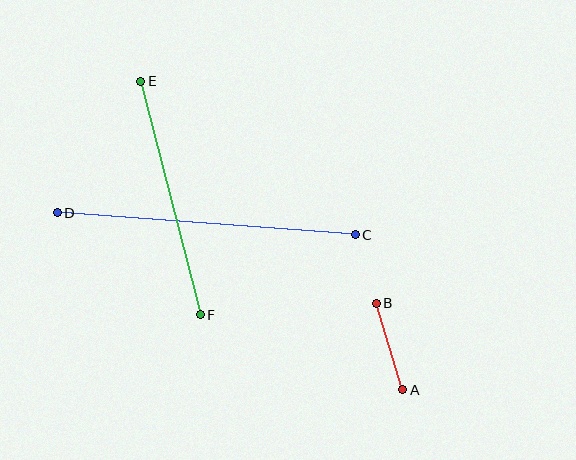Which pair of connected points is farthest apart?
Points C and D are farthest apart.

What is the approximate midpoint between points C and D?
The midpoint is at approximately (206, 224) pixels.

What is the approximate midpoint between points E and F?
The midpoint is at approximately (170, 198) pixels.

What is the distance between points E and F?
The distance is approximately 241 pixels.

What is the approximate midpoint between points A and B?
The midpoint is at approximately (389, 346) pixels.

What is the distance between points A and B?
The distance is approximately 91 pixels.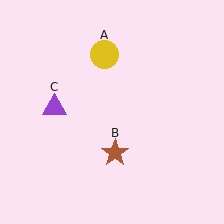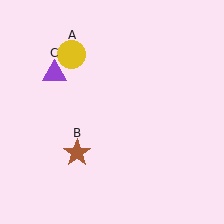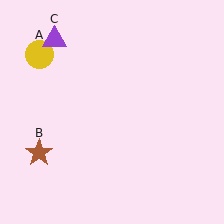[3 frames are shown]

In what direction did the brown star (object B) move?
The brown star (object B) moved left.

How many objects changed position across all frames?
3 objects changed position: yellow circle (object A), brown star (object B), purple triangle (object C).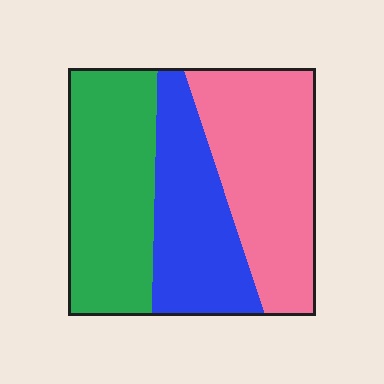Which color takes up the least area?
Blue, at roughly 30%.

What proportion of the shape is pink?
Pink covers about 35% of the shape.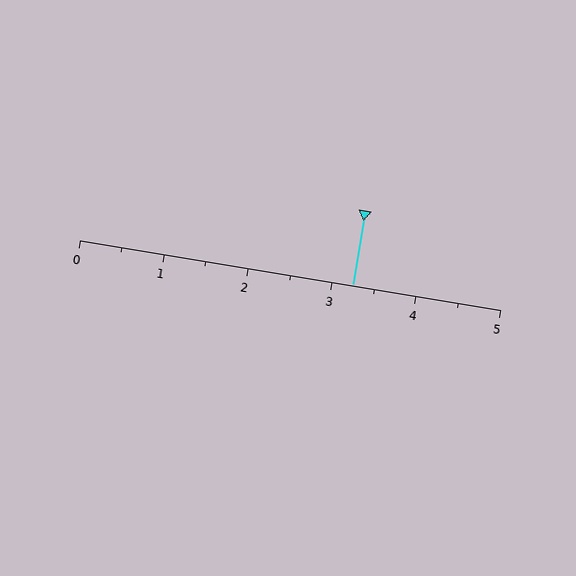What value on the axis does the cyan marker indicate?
The marker indicates approximately 3.2.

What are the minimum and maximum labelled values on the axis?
The axis runs from 0 to 5.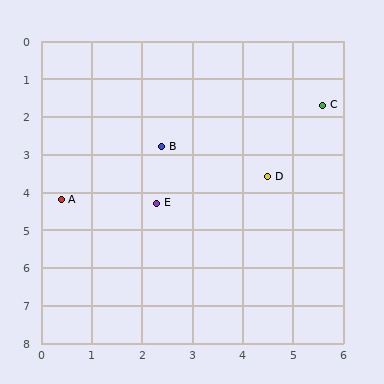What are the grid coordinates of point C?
Point C is at approximately (5.6, 1.7).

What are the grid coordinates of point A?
Point A is at approximately (0.4, 4.2).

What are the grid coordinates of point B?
Point B is at approximately (2.4, 2.8).